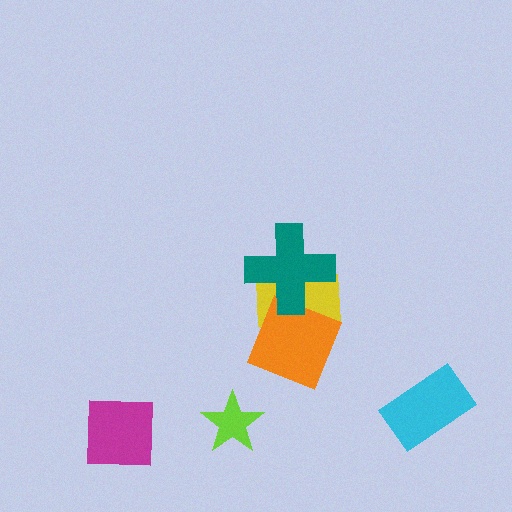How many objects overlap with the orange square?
1 object overlaps with the orange square.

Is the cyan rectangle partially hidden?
No, no other shape covers it.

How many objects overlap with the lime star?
0 objects overlap with the lime star.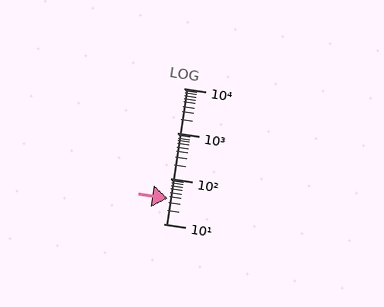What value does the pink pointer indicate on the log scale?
The pointer indicates approximately 36.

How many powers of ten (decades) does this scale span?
The scale spans 3 decades, from 10 to 10000.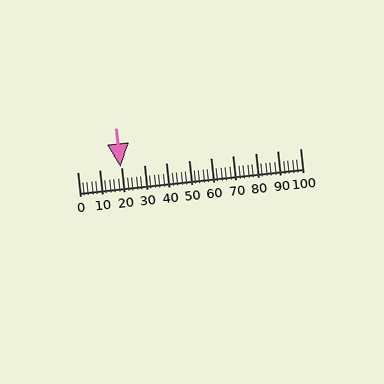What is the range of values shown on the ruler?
The ruler shows values from 0 to 100.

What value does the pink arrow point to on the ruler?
The pink arrow points to approximately 20.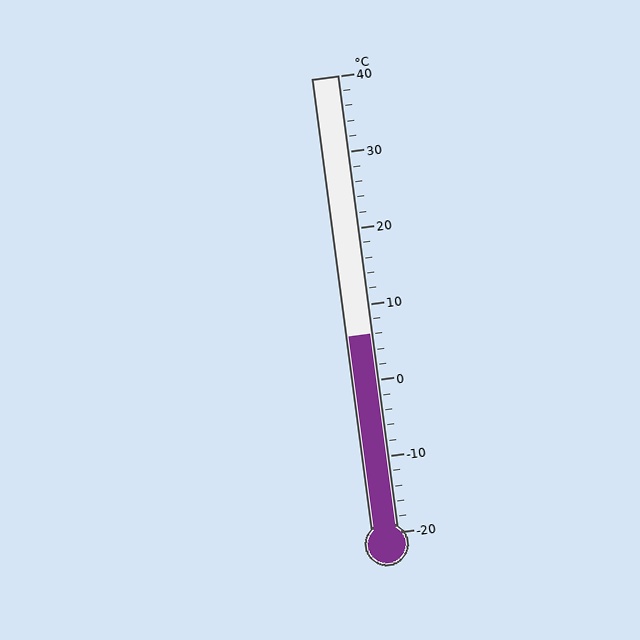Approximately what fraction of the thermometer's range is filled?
The thermometer is filled to approximately 45% of its range.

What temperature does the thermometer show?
The thermometer shows approximately 6°C.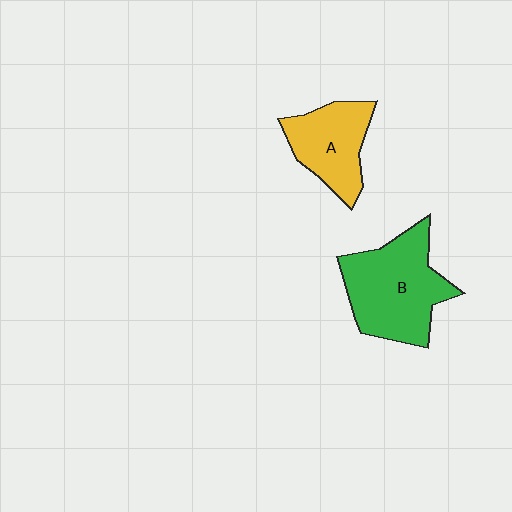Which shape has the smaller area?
Shape A (yellow).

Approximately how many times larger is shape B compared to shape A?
Approximately 1.5 times.